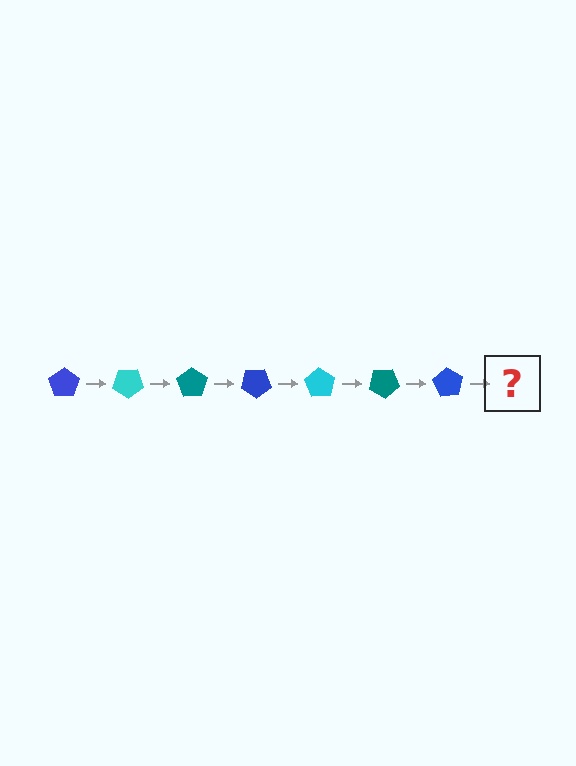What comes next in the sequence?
The next element should be a cyan pentagon, rotated 245 degrees from the start.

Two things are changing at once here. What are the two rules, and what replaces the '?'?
The two rules are that it rotates 35 degrees each step and the color cycles through blue, cyan, and teal. The '?' should be a cyan pentagon, rotated 245 degrees from the start.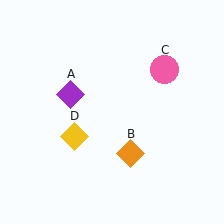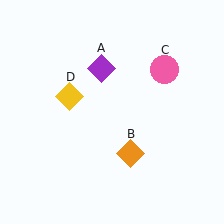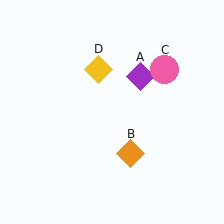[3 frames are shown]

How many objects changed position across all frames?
2 objects changed position: purple diamond (object A), yellow diamond (object D).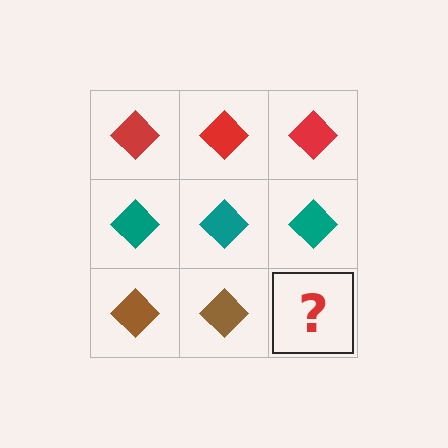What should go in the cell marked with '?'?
The missing cell should contain a brown diamond.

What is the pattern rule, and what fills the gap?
The rule is that each row has a consistent color. The gap should be filled with a brown diamond.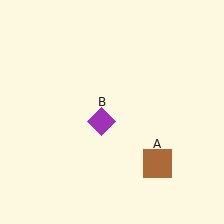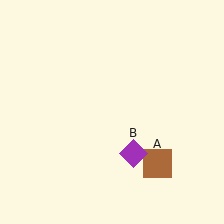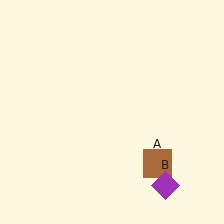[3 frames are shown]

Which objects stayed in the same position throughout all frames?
Brown square (object A) remained stationary.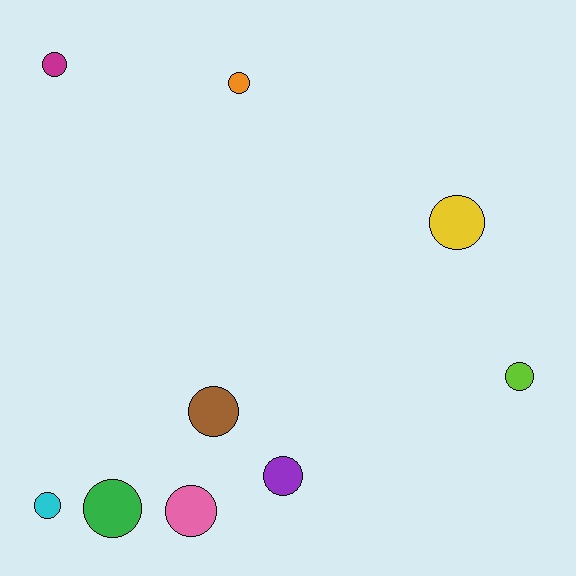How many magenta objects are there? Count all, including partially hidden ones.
There is 1 magenta object.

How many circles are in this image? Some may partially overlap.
There are 9 circles.